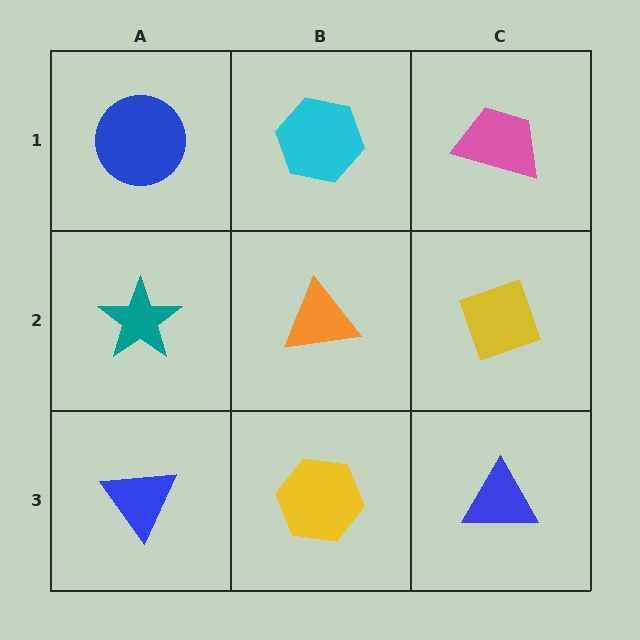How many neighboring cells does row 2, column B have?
4.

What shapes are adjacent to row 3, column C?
A yellow diamond (row 2, column C), a yellow hexagon (row 3, column B).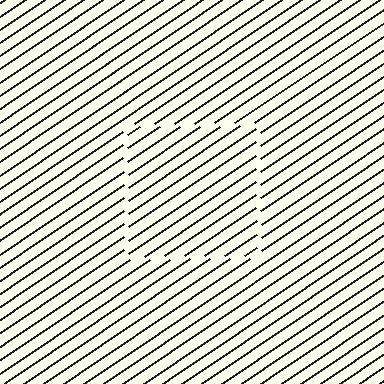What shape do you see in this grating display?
An illusory square. The interior of the shape contains the same grating, shifted by half a period — the contour is defined by the phase discontinuity where line-ends from the inner and outer gratings abut.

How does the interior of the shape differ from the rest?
The interior of the shape contains the same grating, shifted by half a period — the contour is defined by the phase discontinuity where line-ends from the inner and outer gratings abut.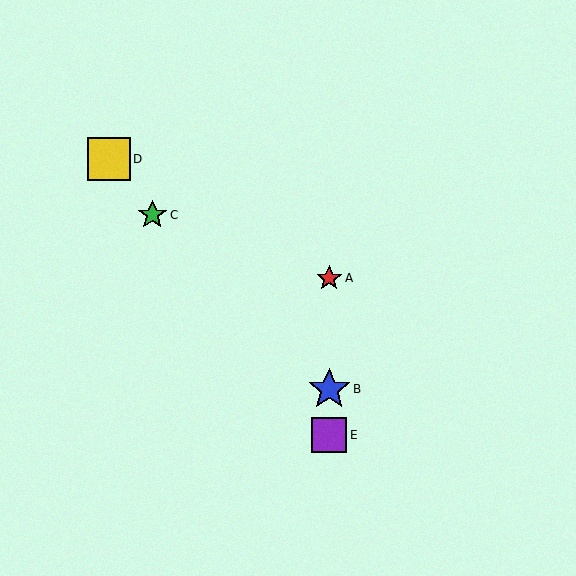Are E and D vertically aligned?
No, E is at x≈329 and D is at x≈109.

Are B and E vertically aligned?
Yes, both are at x≈329.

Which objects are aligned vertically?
Objects A, B, E are aligned vertically.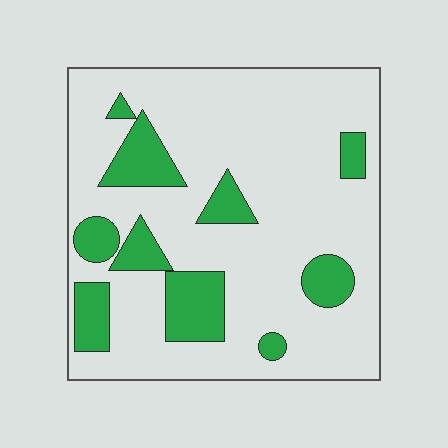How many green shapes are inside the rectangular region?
10.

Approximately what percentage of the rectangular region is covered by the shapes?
Approximately 20%.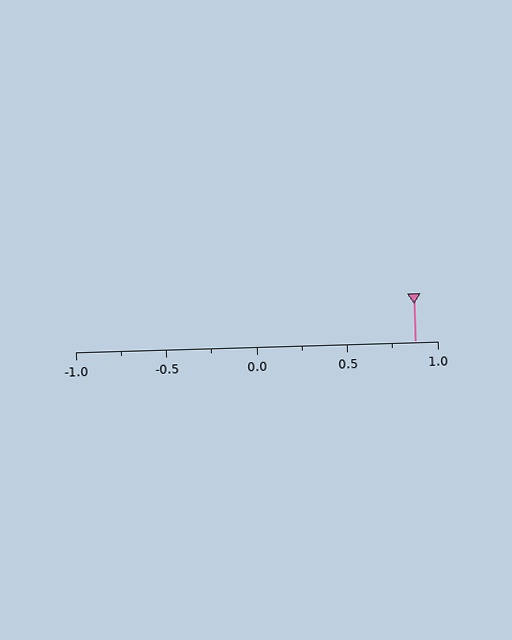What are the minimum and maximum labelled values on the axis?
The axis runs from -1.0 to 1.0.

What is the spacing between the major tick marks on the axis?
The major ticks are spaced 0.5 apart.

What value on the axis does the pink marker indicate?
The marker indicates approximately 0.88.